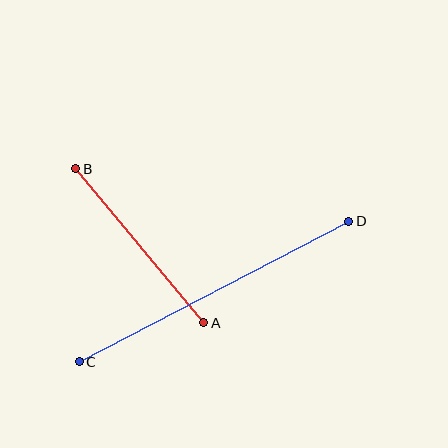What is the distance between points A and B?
The distance is approximately 200 pixels.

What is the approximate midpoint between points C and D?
The midpoint is at approximately (214, 292) pixels.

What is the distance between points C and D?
The distance is approximately 304 pixels.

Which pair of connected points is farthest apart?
Points C and D are farthest apart.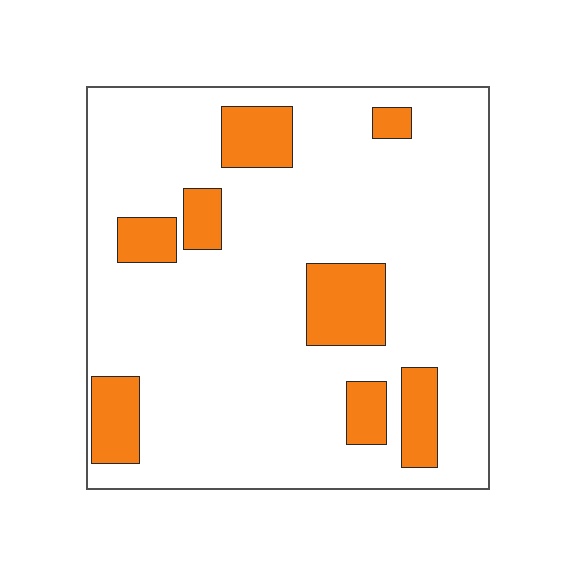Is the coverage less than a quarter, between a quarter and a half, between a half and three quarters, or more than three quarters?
Less than a quarter.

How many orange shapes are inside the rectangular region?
8.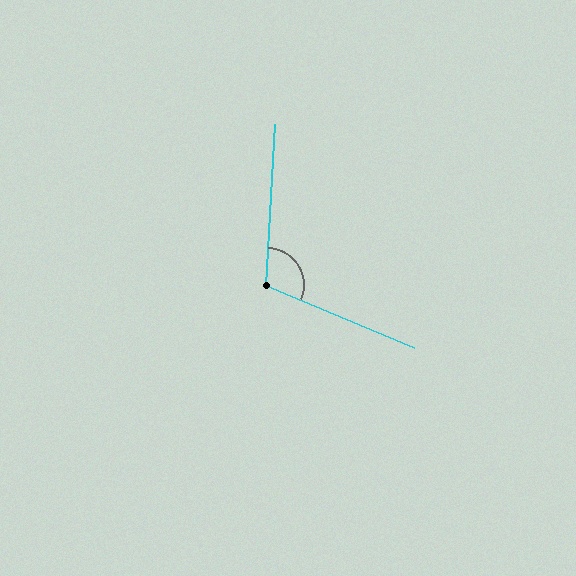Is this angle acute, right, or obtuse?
It is obtuse.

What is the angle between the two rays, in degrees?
Approximately 109 degrees.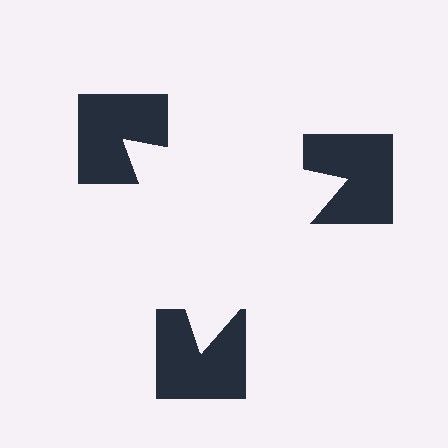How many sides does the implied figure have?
3 sides.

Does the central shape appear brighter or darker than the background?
It typically appears slightly brighter than the background, even though no actual brightness change is drawn.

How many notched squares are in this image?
There are 3 — one at each vertex of the illusory triangle.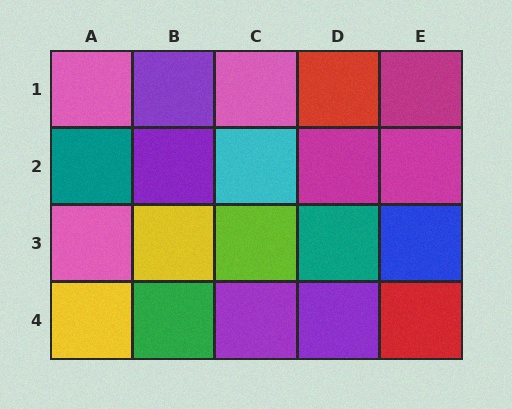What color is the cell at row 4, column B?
Green.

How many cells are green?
1 cell is green.